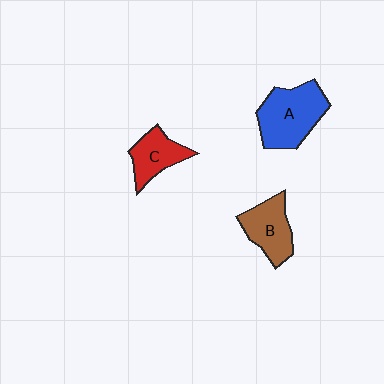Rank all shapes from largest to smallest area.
From largest to smallest: A (blue), B (brown), C (red).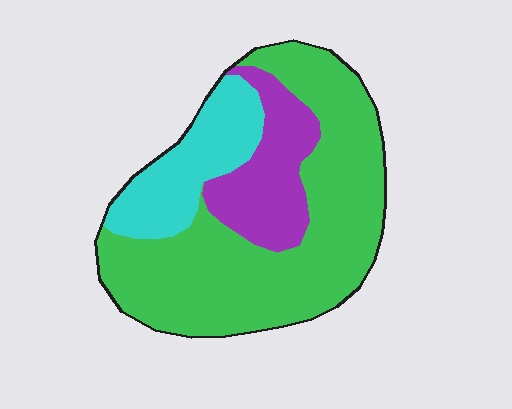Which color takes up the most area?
Green, at roughly 60%.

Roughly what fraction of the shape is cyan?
Cyan covers roughly 20% of the shape.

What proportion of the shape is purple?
Purple takes up about one fifth (1/5) of the shape.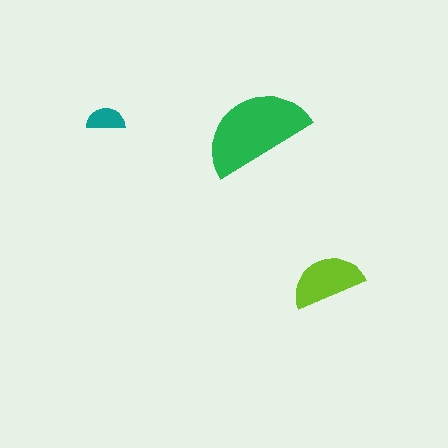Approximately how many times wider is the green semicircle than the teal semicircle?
About 3 times wider.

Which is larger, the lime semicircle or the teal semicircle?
The lime one.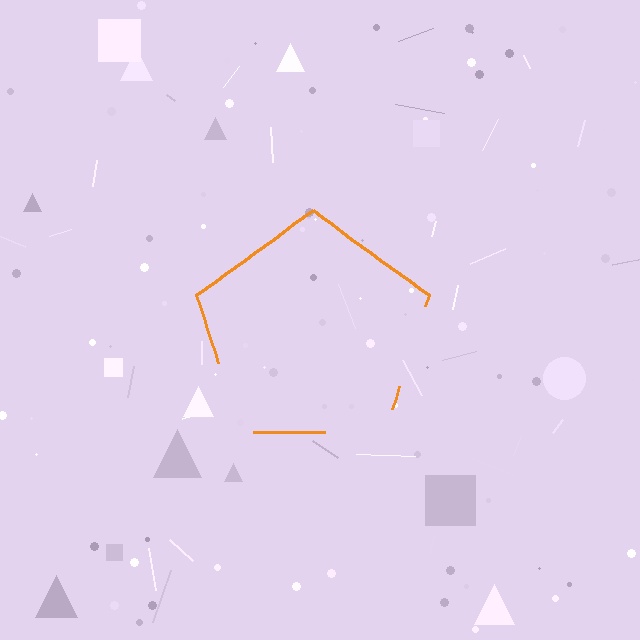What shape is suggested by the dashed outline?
The dashed outline suggests a pentagon.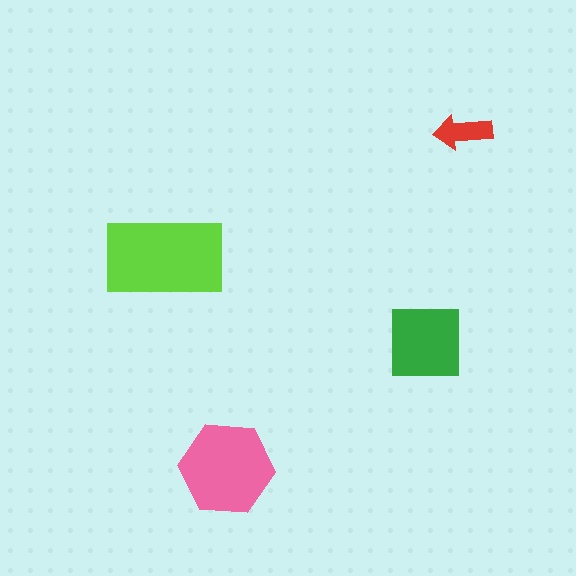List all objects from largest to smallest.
The lime rectangle, the pink hexagon, the green square, the red arrow.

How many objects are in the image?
There are 4 objects in the image.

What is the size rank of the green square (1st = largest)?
3rd.